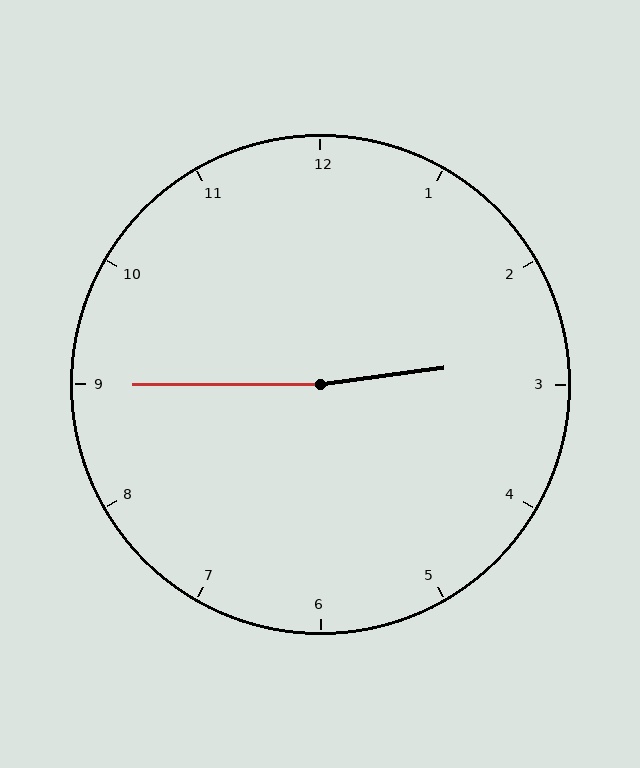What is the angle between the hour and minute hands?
Approximately 172 degrees.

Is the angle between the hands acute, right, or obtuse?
It is obtuse.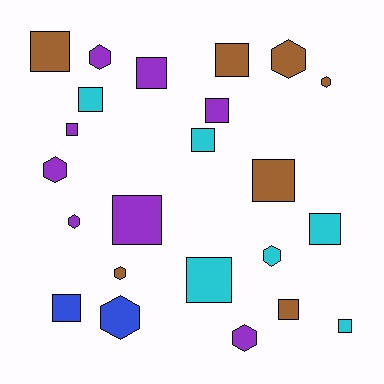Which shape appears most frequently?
Square, with 14 objects.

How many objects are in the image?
There are 23 objects.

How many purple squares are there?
There are 4 purple squares.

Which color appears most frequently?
Purple, with 8 objects.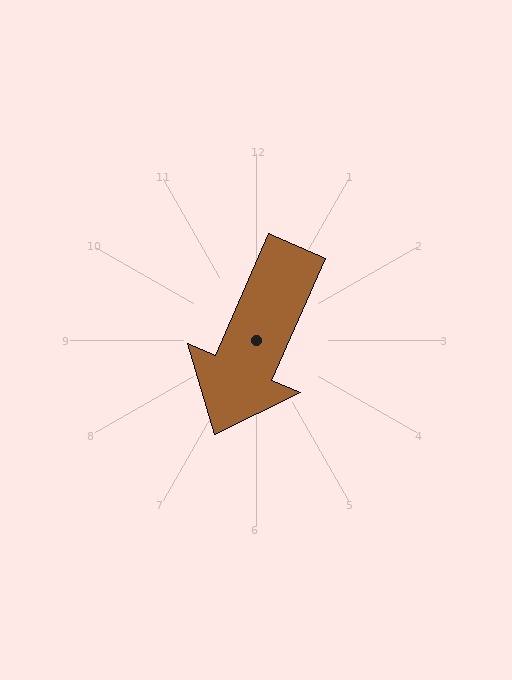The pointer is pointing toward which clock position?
Roughly 7 o'clock.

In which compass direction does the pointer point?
Southwest.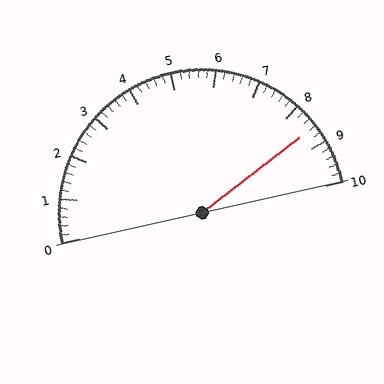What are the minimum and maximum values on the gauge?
The gauge ranges from 0 to 10.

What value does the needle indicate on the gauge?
The needle indicates approximately 8.6.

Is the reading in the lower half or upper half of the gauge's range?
The reading is in the upper half of the range (0 to 10).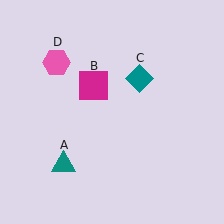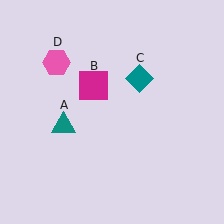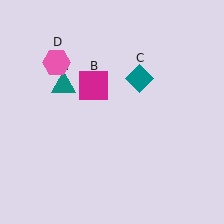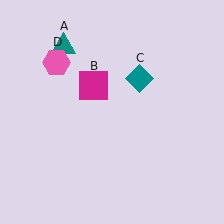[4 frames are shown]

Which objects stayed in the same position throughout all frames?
Magenta square (object B) and teal diamond (object C) and pink hexagon (object D) remained stationary.